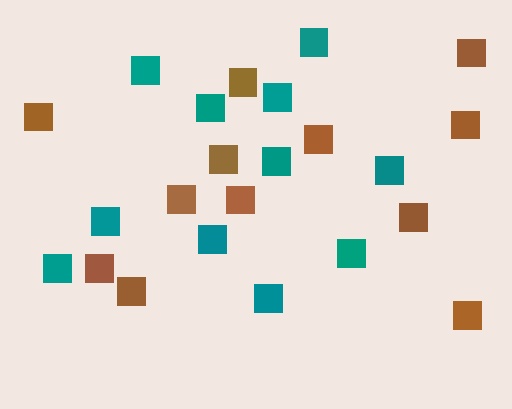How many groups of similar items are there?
There are 2 groups: one group of teal squares (11) and one group of brown squares (12).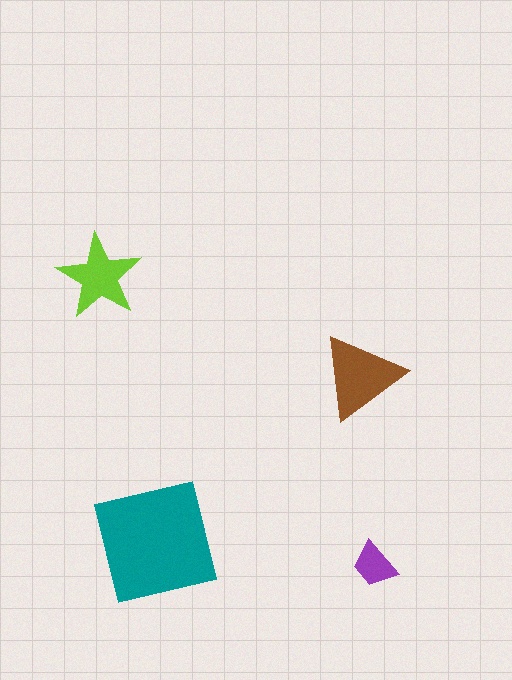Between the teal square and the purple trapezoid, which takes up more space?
The teal square.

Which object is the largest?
The teal square.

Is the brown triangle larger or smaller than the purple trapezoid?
Larger.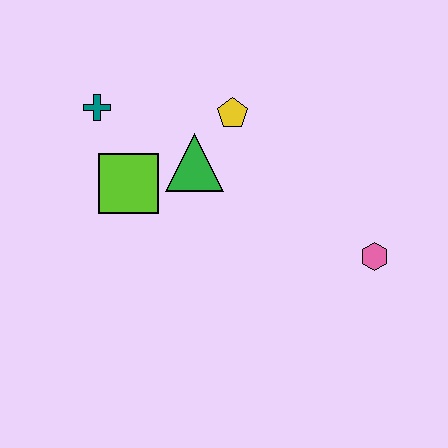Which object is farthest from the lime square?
The pink hexagon is farthest from the lime square.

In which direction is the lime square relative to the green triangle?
The lime square is to the left of the green triangle.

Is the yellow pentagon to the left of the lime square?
No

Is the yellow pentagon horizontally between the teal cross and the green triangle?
No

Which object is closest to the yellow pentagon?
The green triangle is closest to the yellow pentagon.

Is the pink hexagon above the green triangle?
No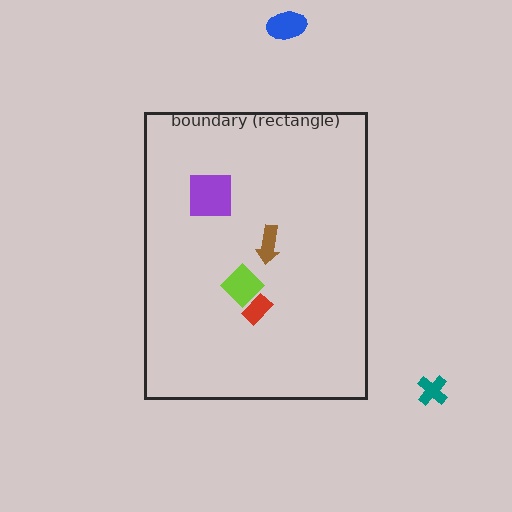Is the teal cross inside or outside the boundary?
Outside.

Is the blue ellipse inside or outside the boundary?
Outside.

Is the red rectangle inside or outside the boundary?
Inside.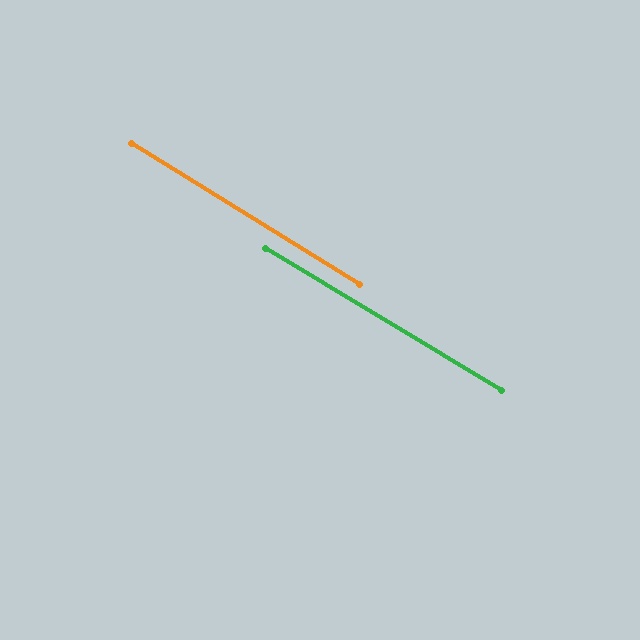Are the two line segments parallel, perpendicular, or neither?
Parallel — their directions differ by only 0.8°.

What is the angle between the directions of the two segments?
Approximately 1 degree.